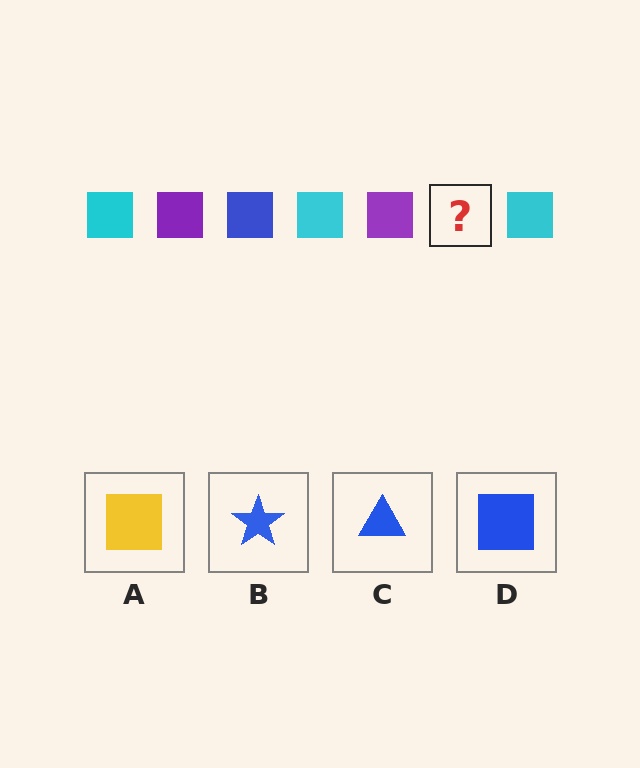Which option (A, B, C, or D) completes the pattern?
D.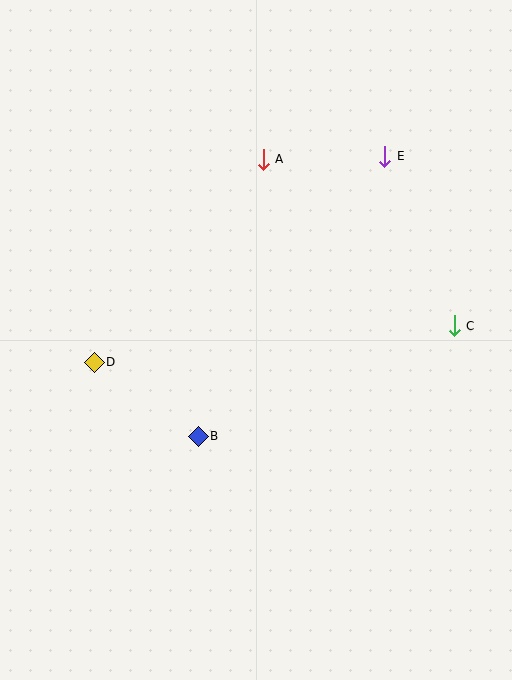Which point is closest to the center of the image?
Point B at (198, 436) is closest to the center.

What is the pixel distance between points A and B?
The distance between A and B is 284 pixels.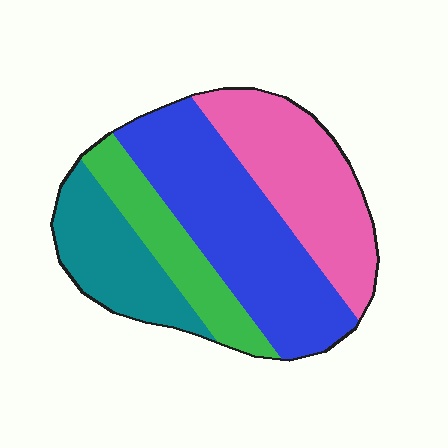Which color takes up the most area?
Blue, at roughly 35%.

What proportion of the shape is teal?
Teal covers around 20% of the shape.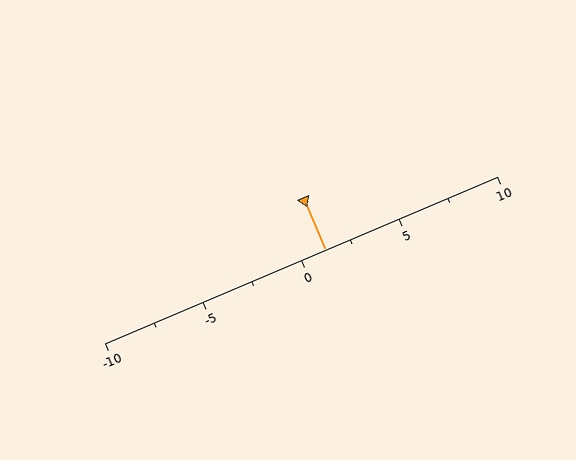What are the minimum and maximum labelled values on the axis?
The axis runs from -10 to 10.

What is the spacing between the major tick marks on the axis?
The major ticks are spaced 5 apart.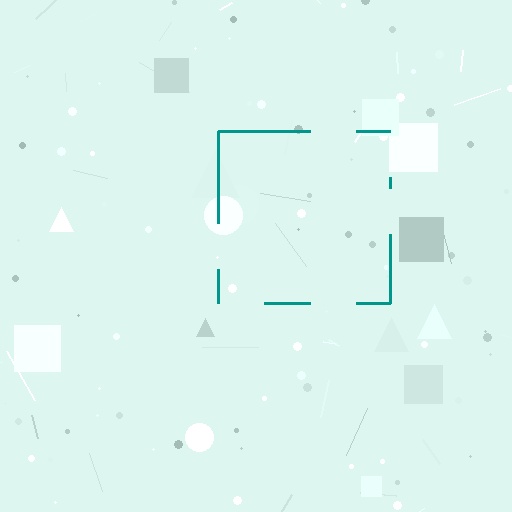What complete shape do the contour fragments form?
The contour fragments form a square.